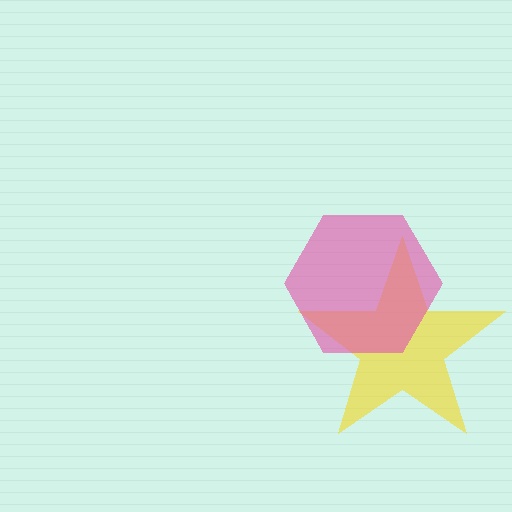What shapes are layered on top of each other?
The layered shapes are: a yellow star, a pink hexagon.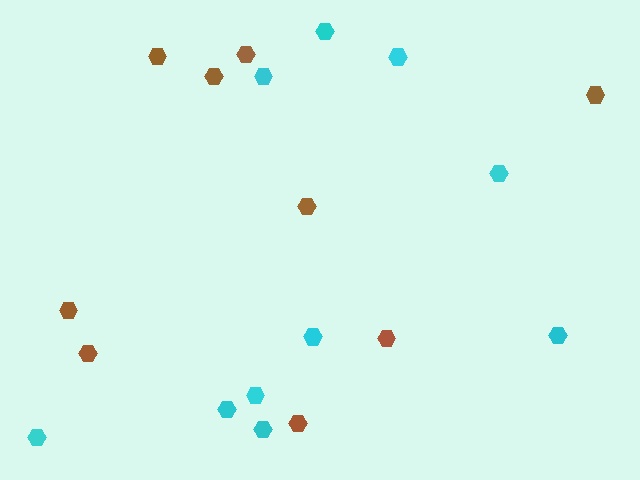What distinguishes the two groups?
There are 2 groups: one group of cyan hexagons (10) and one group of brown hexagons (9).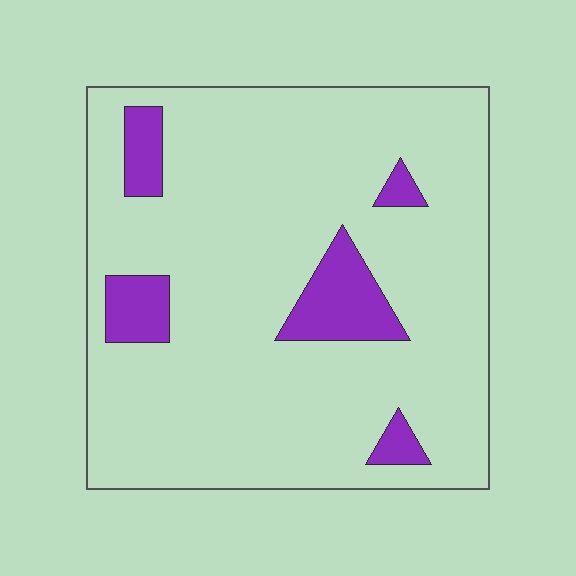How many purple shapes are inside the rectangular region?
5.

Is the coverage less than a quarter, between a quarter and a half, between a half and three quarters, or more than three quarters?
Less than a quarter.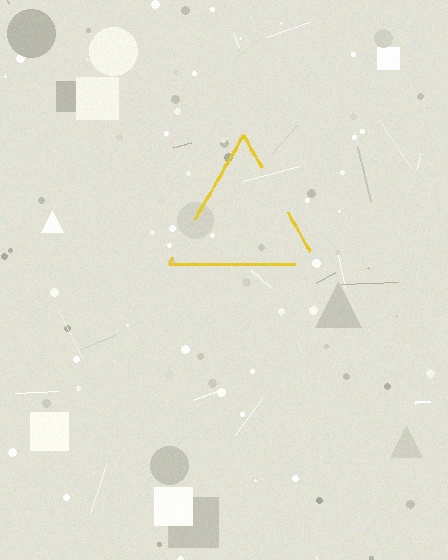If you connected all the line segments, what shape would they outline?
They would outline a triangle.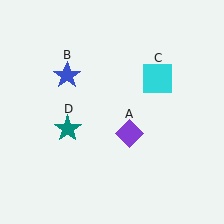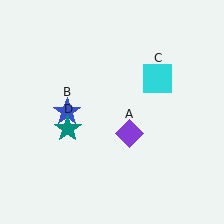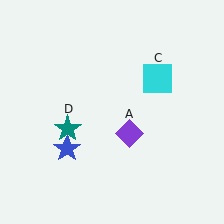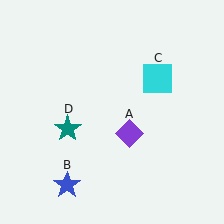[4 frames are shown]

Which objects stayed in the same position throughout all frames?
Purple diamond (object A) and cyan square (object C) and teal star (object D) remained stationary.